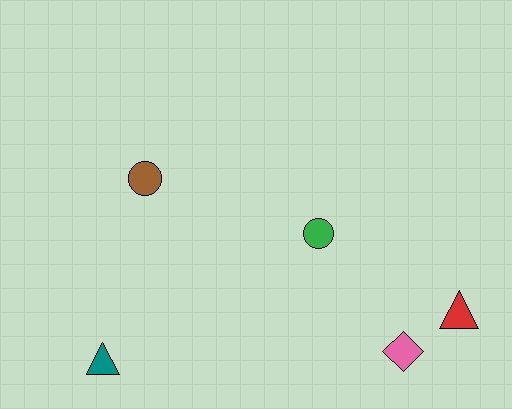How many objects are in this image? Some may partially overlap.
There are 5 objects.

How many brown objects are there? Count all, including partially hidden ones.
There is 1 brown object.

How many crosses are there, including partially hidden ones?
There are no crosses.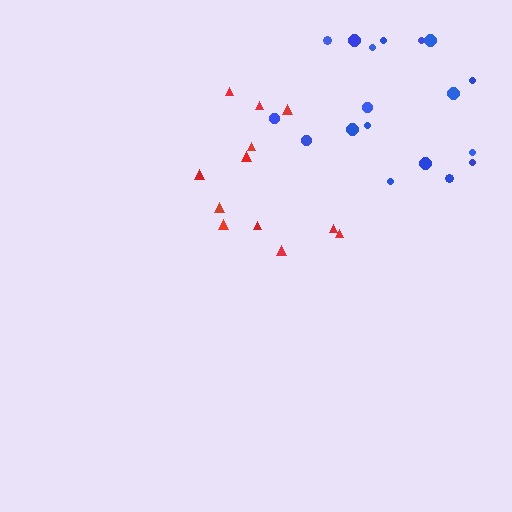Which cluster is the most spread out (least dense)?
Red.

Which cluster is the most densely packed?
Blue.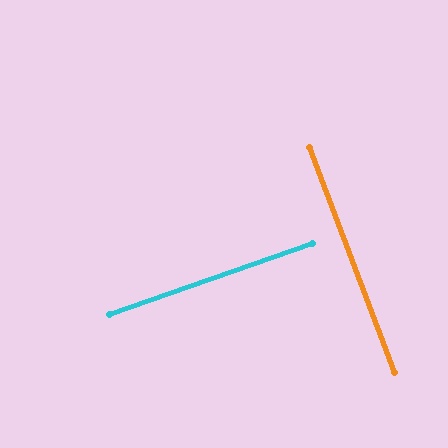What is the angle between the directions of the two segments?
Approximately 89 degrees.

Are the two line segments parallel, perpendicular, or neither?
Perpendicular — they meet at approximately 89°.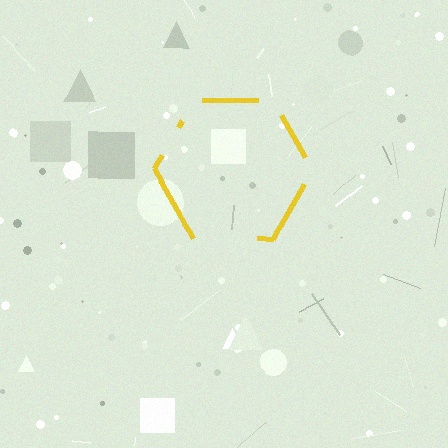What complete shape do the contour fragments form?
The contour fragments form a hexagon.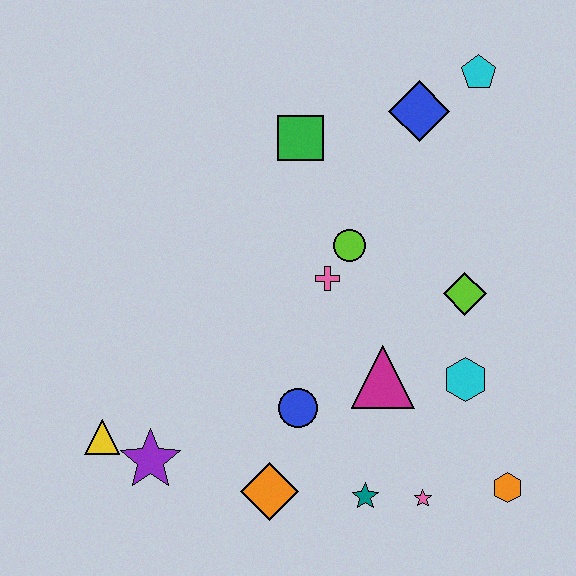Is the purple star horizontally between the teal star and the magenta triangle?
No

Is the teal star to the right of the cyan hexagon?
No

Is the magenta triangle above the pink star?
Yes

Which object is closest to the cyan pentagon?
The blue diamond is closest to the cyan pentagon.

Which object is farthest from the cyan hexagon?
The yellow triangle is farthest from the cyan hexagon.